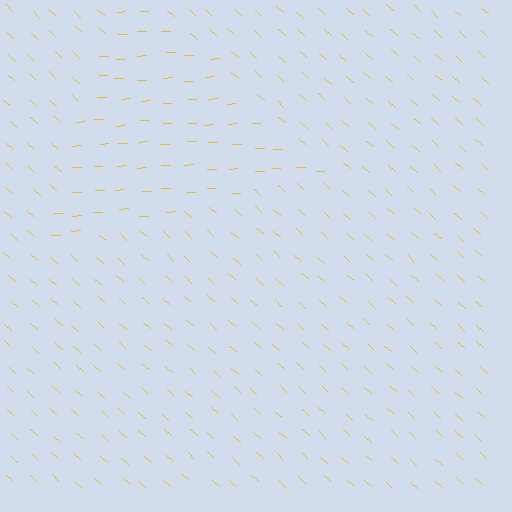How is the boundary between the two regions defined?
The boundary is defined purely by a change in line orientation (approximately 45 degrees difference). All lines are the same color and thickness.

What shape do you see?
I see a triangle.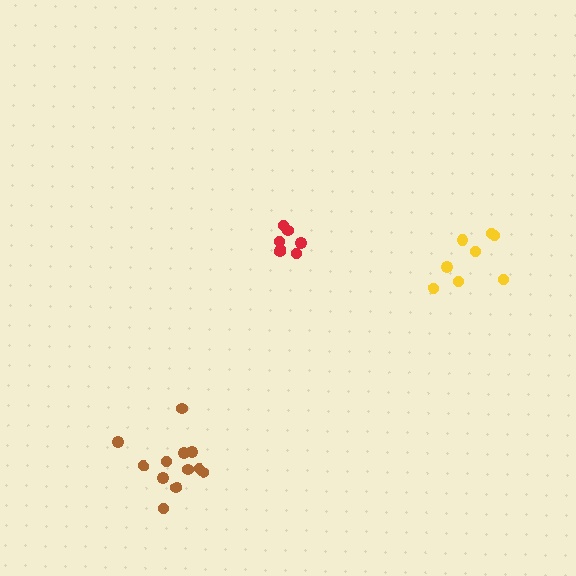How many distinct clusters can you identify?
There are 3 distinct clusters.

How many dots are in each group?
Group 1: 8 dots, Group 2: 7 dots, Group 3: 12 dots (27 total).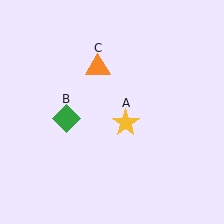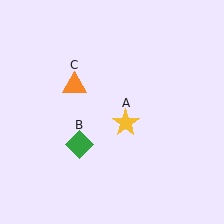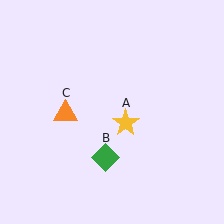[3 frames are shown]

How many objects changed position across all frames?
2 objects changed position: green diamond (object B), orange triangle (object C).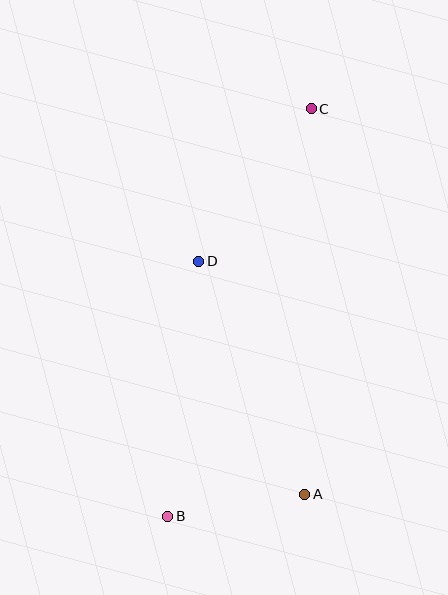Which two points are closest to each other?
Points A and B are closest to each other.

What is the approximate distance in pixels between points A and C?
The distance between A and C is approximately 385 pixels.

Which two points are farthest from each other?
Points B and C are farthest from each other.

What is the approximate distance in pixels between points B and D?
The distance between B and D is approximately 257 pixels.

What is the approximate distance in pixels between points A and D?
The distance between A and D is approximately 256 pixels.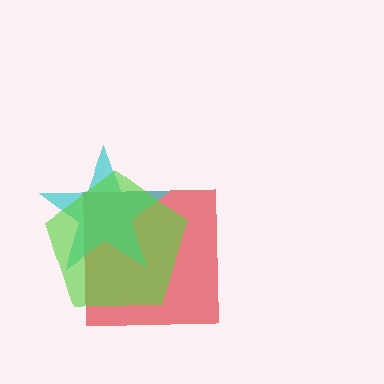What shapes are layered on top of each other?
The layered shapes are: a red square, a cyan star, a lime pentagon.